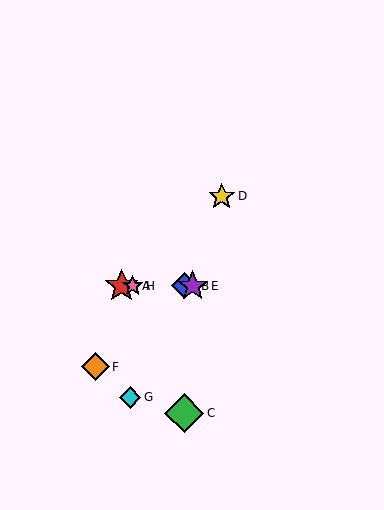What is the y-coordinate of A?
Object A is at y≈286.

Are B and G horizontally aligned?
No, B is at y≈286 and G is at y≈397.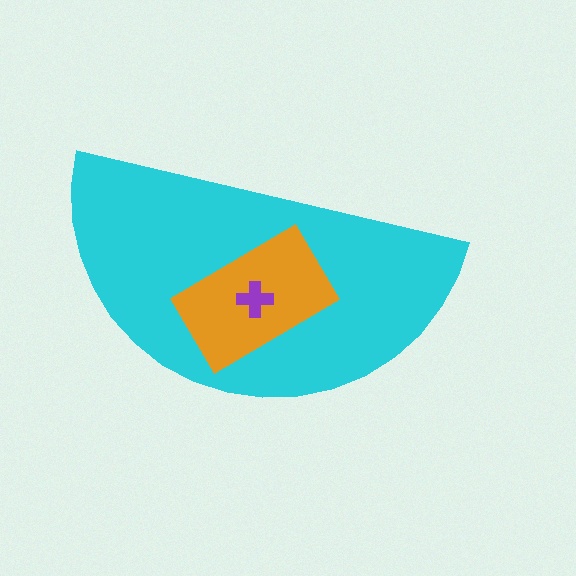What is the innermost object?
The purple cross.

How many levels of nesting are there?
3.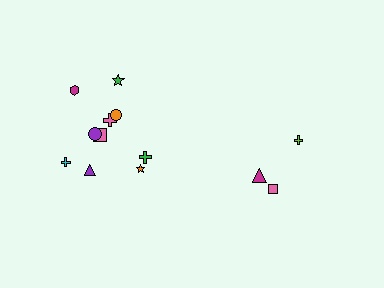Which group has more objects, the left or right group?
The left group.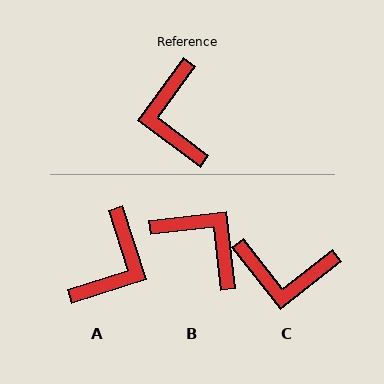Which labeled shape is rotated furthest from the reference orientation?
A, about 144 degrees away.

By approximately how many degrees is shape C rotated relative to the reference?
Approximately 75 degrees counter-clockwise.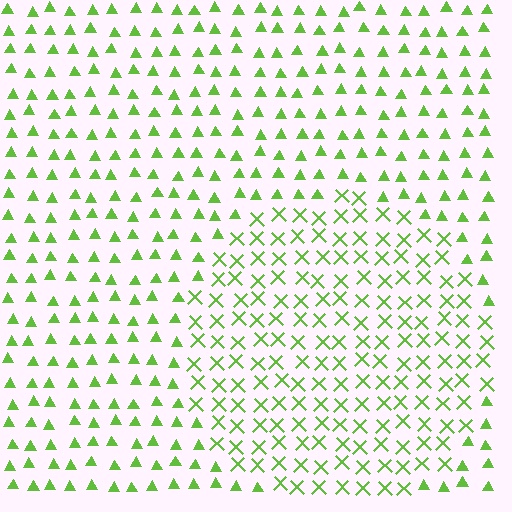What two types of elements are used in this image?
The image uses X marks inside the circle region and triangles outside it.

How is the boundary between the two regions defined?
The boundary is defined by a change in element shape: X marks inside vs. triangles outside. All elements share the same color and spacing.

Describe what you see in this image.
The image is filled with small lime elements arranged in a uniform grid. A circle-shaped region contains X marks, while the surrounding area contains triangles. The boundary is defined purely by the change in element shape.